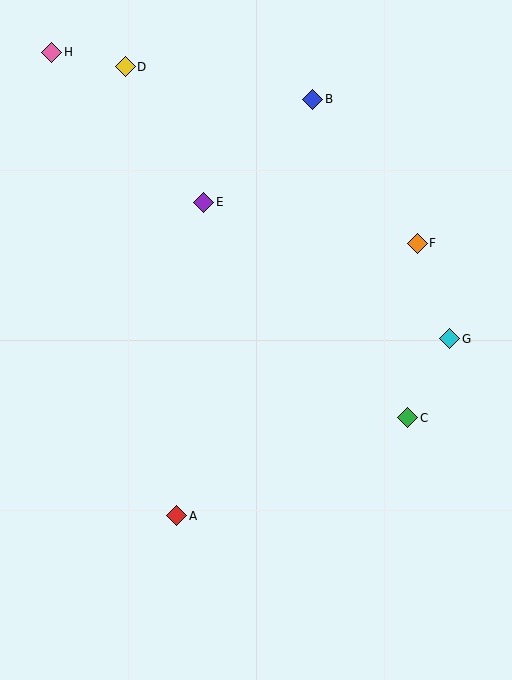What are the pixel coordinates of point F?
Point F is at (417, 243).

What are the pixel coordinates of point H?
Point H is at (52, 53).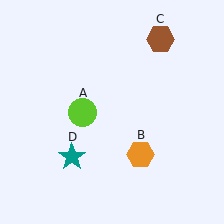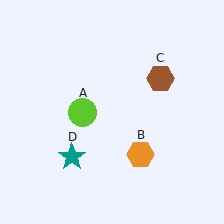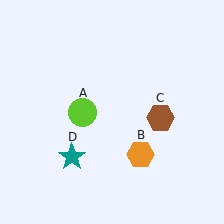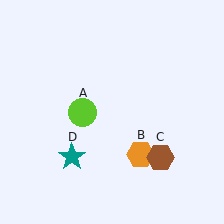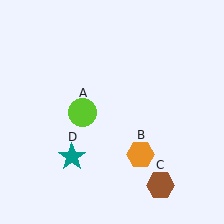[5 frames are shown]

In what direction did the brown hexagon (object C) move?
The brown hexagon (object C) moved down.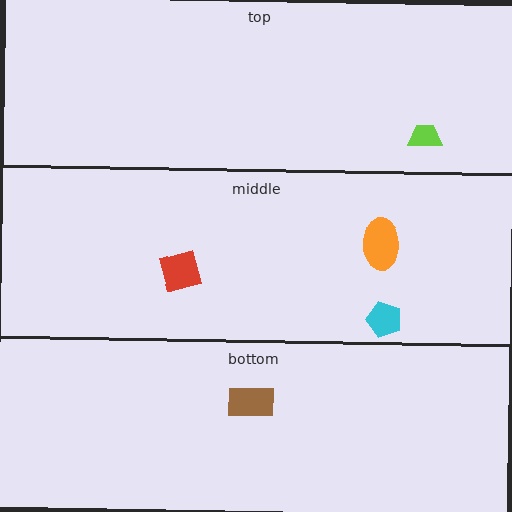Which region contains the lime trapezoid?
The top region.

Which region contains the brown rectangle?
The bottom region.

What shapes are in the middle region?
The red square, the orange ellipse, the cyan pentagon.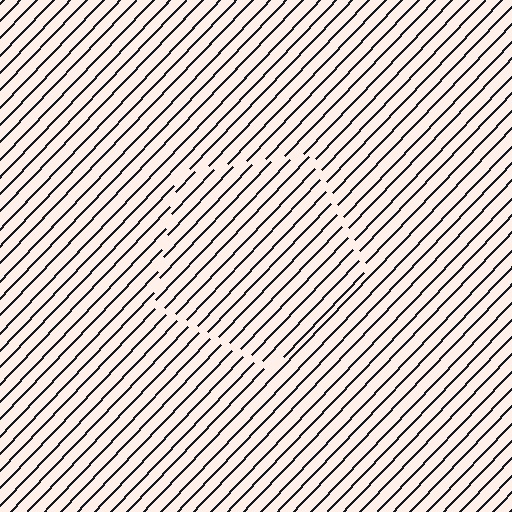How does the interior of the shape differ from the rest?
The interior of the shape contains the same grating, shifted by half a period — the contour is defined by the phase discontinuity where line-ends from the inner and outer gratings abut.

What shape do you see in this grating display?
An illusory pentagon. The interior of the shape contains the same grating, shifted by half a period — the contour is defined by the phase discontinuity where line-ends from the inner and outer gratings abut.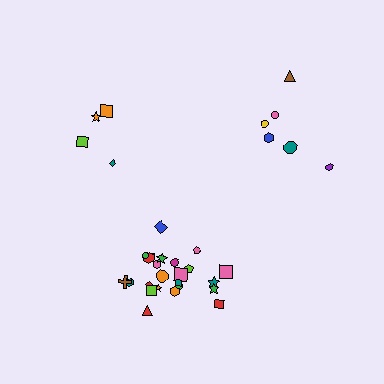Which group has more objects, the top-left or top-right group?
The top-right group.